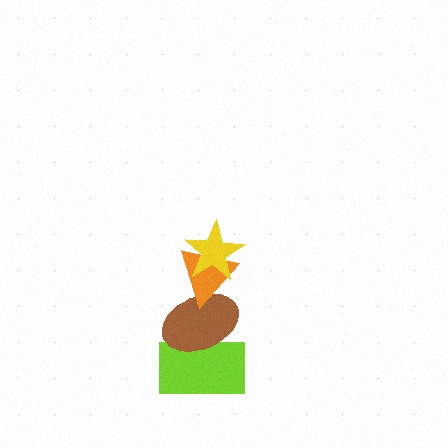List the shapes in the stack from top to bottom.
From top to bottom: the yellow star, the orange triangle, the brown ellipse, the lime rectangle.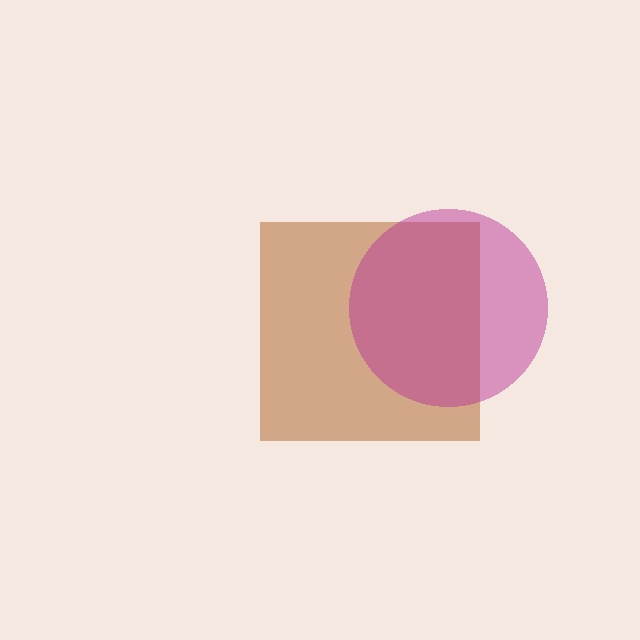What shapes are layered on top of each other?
The layered shapes are: a brown square, a magenta circle.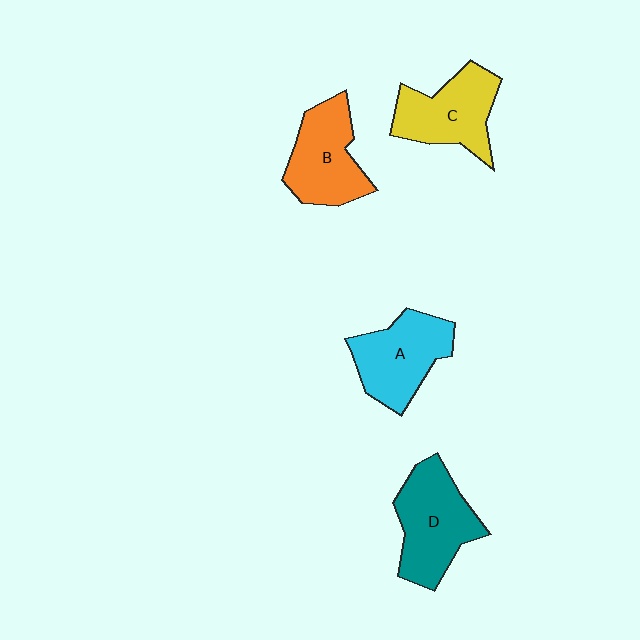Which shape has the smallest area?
Shape B (orange).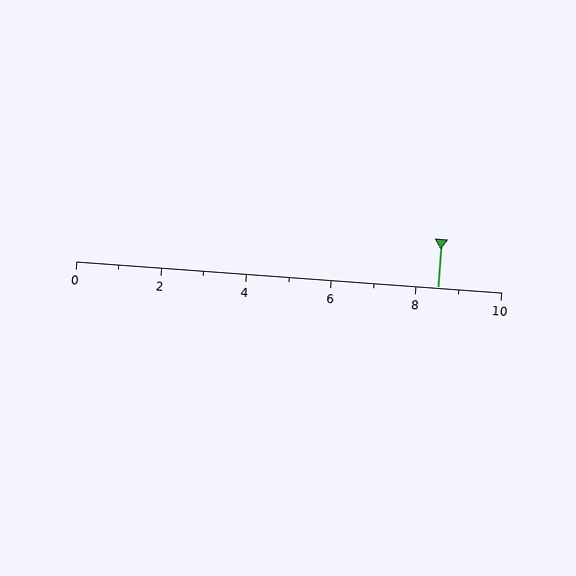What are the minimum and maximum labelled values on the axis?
The axis runs from 0 to 10.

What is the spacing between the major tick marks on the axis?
The major ticks are spaced 2 apart.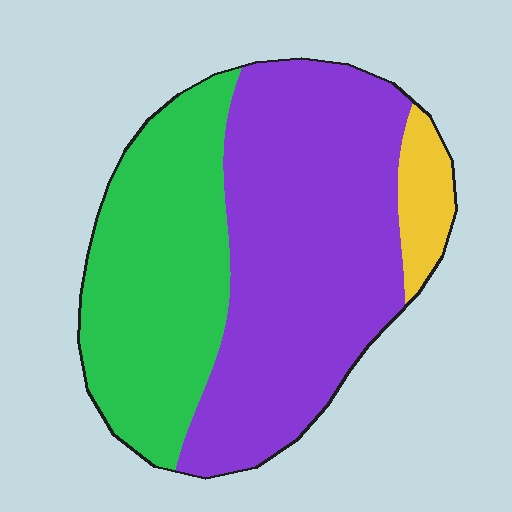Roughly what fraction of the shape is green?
Green covers about 35% of the shape.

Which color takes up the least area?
Yellow, at roughly 5%.